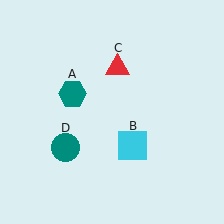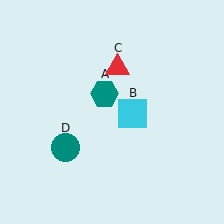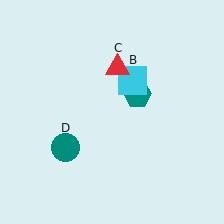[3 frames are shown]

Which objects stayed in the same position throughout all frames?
Red triangle (object C) and teal circle (object D) remained stationary.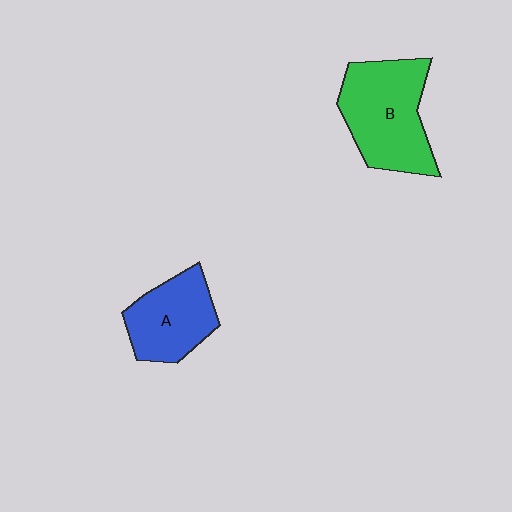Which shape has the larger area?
Shape B (green).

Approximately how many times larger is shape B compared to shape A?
Approximately 1.4 times.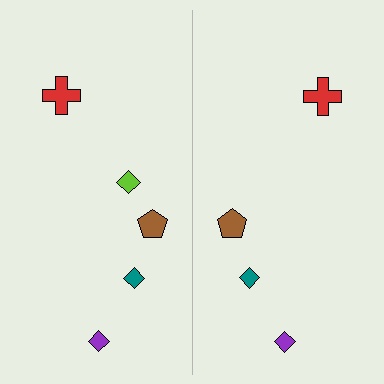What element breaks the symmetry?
A lime diamond is missing from the right side.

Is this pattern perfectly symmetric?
No, the pattern is not perfectly symmetric. A lime diamond is missing from the right side.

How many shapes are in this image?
There are 9 shapes in this image.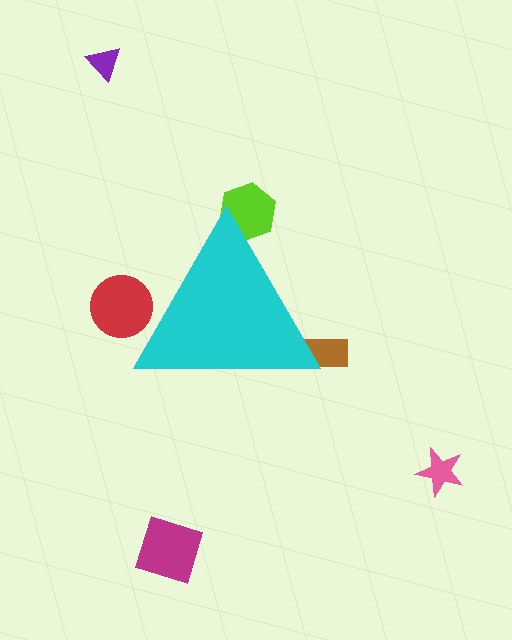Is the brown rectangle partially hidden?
Yes, the brown rectangle is partially hidden behind the cyan triangle.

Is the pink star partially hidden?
No, the pink star is fully visible.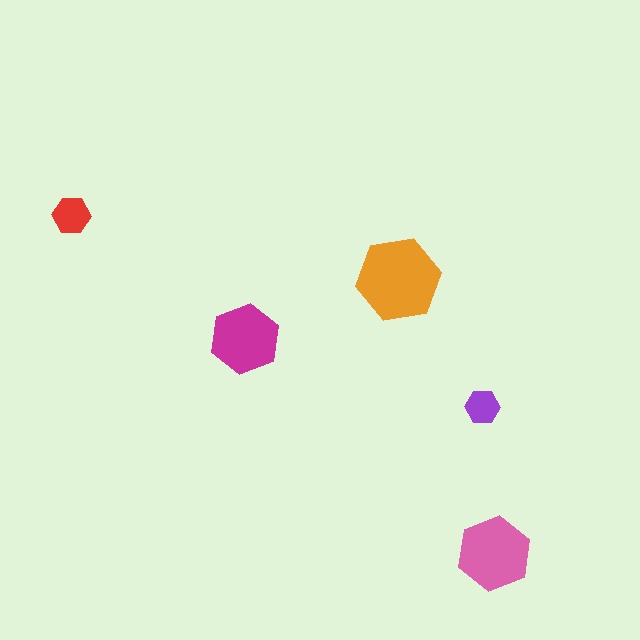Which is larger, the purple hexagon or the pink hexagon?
The pink one.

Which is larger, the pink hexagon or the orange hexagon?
The orange one.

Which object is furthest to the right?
The pink hexagon is rightmost.